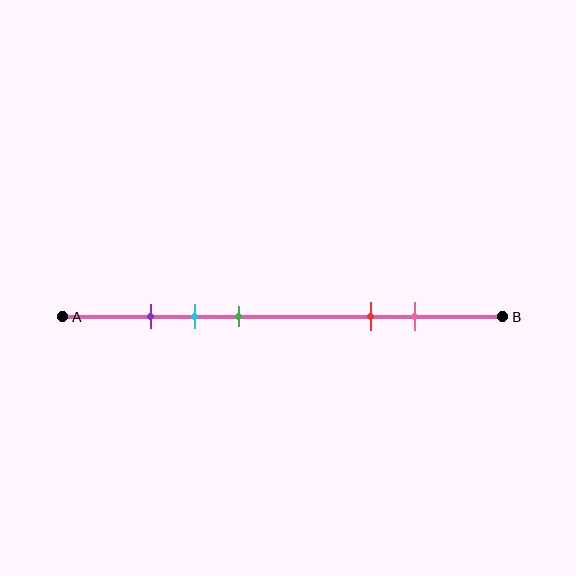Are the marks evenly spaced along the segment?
No, the marks are not evenly spaced.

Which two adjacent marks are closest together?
The purple and cyan marks are the closest adjacent pair.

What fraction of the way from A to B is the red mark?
The red mark is approximately 70% (0.7) of the way from A to B.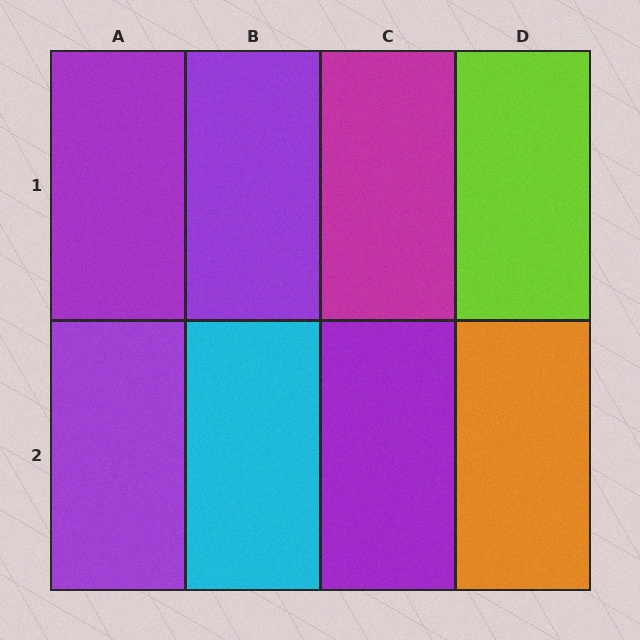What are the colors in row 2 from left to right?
Purple, cyan, purple, orange.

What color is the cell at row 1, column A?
Purple.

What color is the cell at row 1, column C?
Magenta.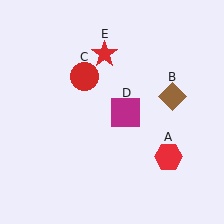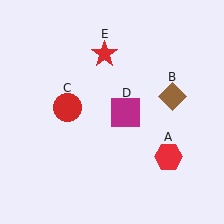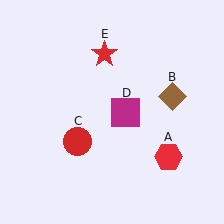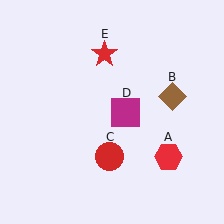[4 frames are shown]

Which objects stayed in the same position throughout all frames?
Red hexagon (object A) and brown diamond (object B) and magenta square (object D) and red star (object E) remained stationary.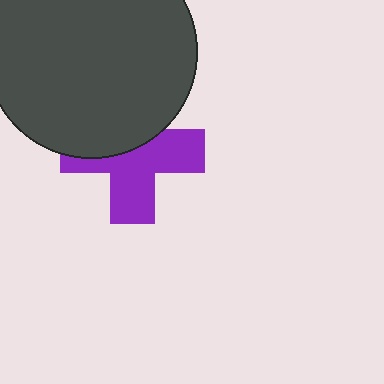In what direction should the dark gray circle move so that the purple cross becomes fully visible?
The dark gray circle should move up. That is the shortest direction to clear the overlap and leave the purple cross fully visible.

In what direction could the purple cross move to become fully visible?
The purple cross could move down. That would shift it out from behind the dark gray circle entirely.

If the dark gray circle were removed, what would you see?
You would see the complete purple cross.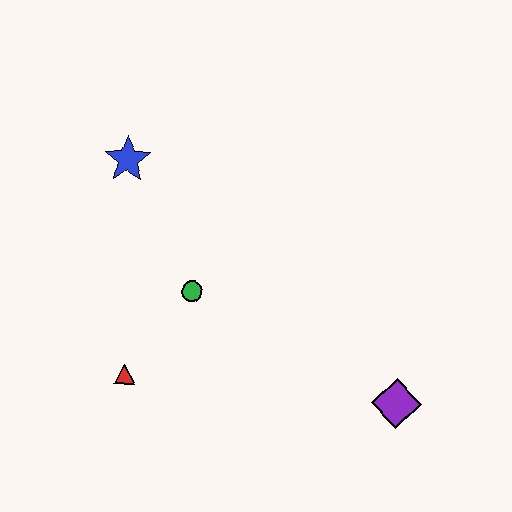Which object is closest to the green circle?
The red triangle is closest to the green circle.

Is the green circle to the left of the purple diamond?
Yes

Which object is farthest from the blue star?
The purple diamond is farthest from the blue star.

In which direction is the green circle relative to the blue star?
The green circle is below the blue star.